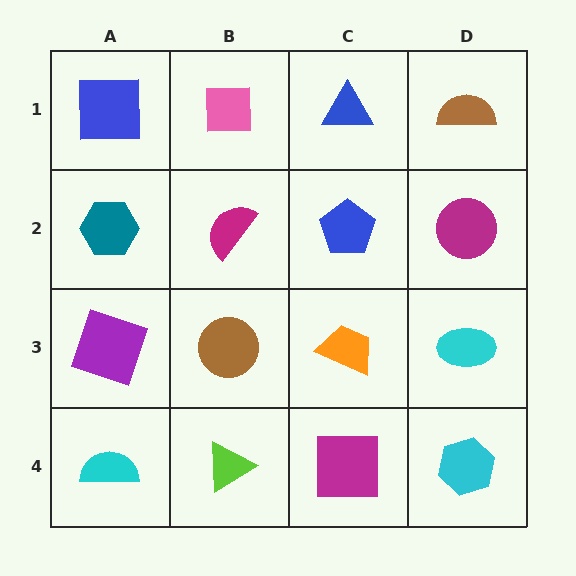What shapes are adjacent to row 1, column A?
A teal hexagon (row 2, column A), a pink square (row 1, column B).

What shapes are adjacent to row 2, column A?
A blue square (row 1, column A), a purple square (row 3, column A), a magenta semicircle (row 2, column B).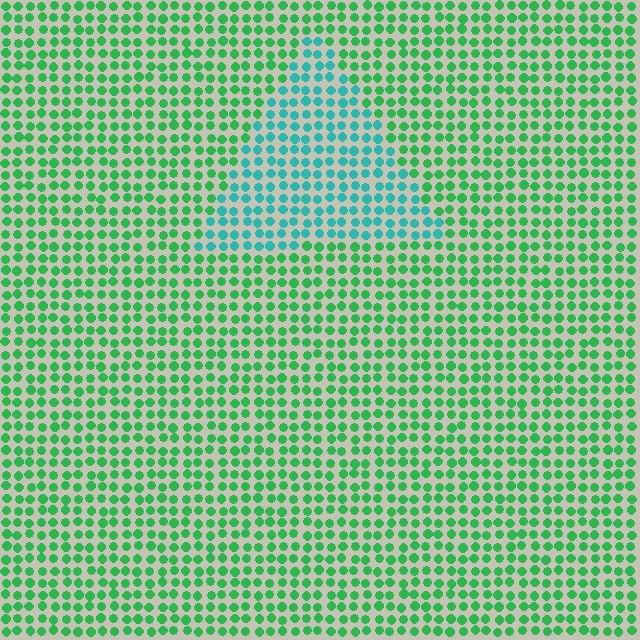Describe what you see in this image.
The image is filled with small green elements in a uniform arrangement. A triangle-shaped region is visible where the elements are tinted to a slightly different hue, forming a subtle color boundary.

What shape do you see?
I see a triangle.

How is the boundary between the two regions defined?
The boundary is defined purely by a slight shift in hue (about 41 degrees). Spacing, size, and orientation are identical on both sides.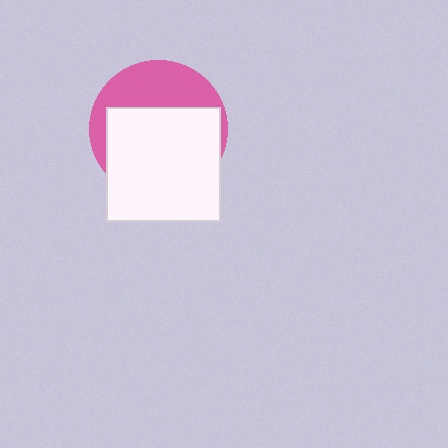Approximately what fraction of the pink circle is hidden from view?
Roughly 62% of the pink circle is hidden behind the white rectangle.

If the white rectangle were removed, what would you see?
You would see the complete pink circle.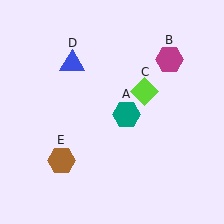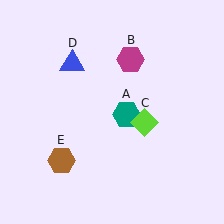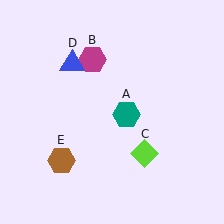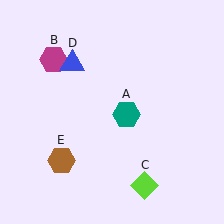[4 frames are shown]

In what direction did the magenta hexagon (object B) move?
The magenta hexagon (object B) moved left.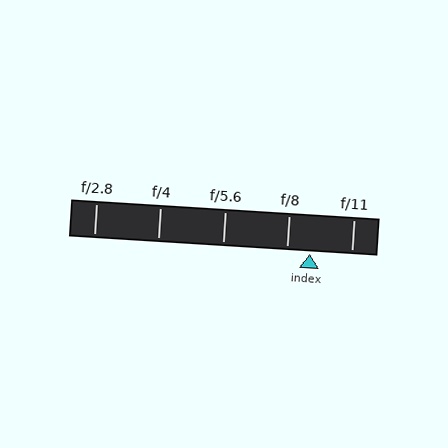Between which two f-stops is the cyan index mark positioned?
The index mark is between f/8 and f/11.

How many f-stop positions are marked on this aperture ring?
There are 5 f-stop positions marked.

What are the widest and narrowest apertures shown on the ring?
The widest aperture shown is f/2.8 and the narrowest is f/11.